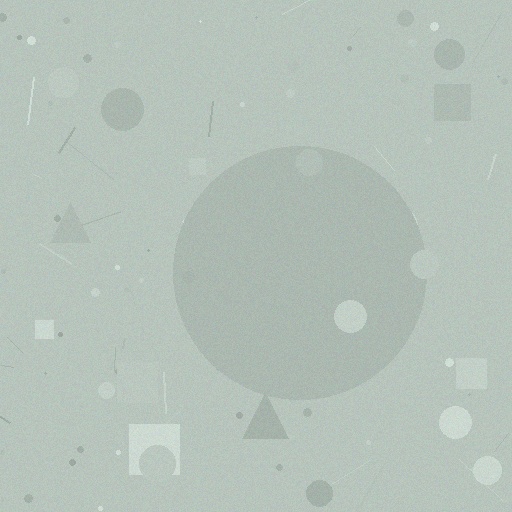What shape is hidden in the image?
A circle is hidden in the image.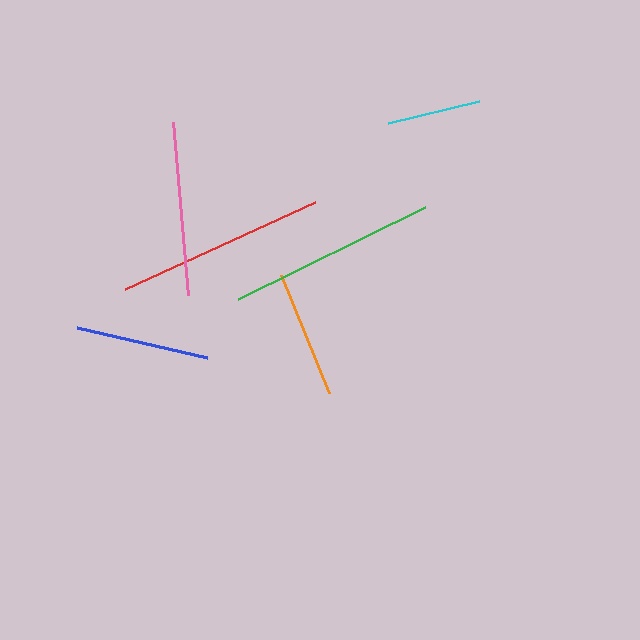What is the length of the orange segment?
The orange segment is approximately 128 pixels long.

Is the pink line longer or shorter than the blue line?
The pink line is longer than the blue line.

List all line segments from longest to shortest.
From longest to shortest: red, green, pink, blue, orange, cyan.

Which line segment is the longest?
The red line is the longest at approximately 209 pixels.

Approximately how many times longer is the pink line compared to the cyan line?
The pink line is approximately 1.9 times the length of the cyan line.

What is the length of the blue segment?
The blue segment is approximately 133 pixels long.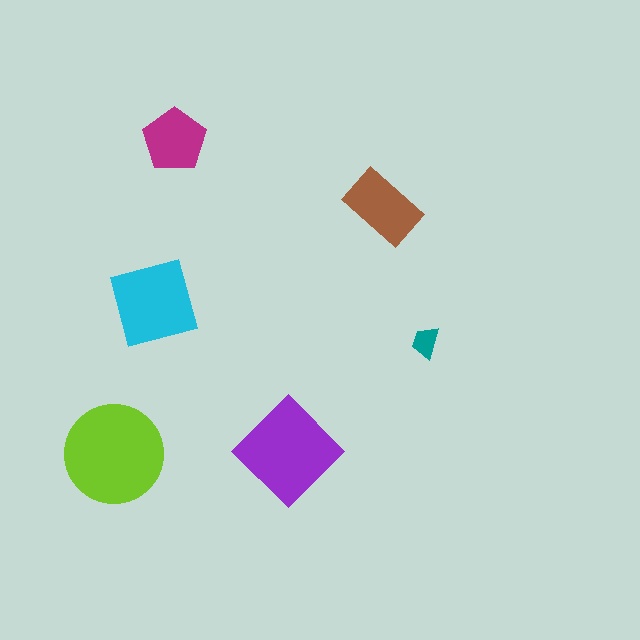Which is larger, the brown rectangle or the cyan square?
The cyan square.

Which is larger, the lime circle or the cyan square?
The lime circle.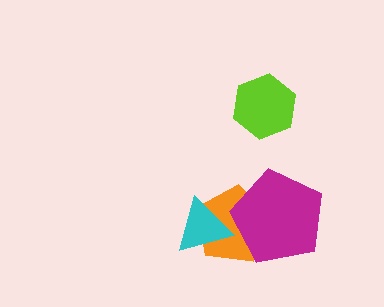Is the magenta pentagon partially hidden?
No, no other shape covers it.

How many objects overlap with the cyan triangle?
1 object overlaps with the cyan triangle.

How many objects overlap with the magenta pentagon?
1 object overlaps with the magenta pentagon.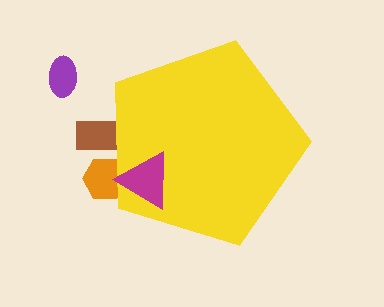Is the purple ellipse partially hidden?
No, the purple ellipse is fully visible.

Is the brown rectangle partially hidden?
Yes, the brown rectangle is partially hidden behind the yellow pentagon.